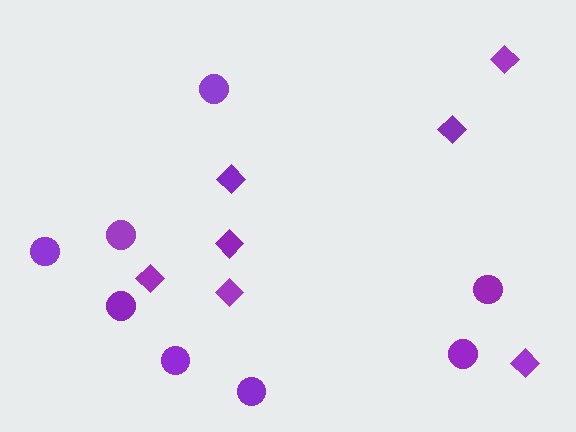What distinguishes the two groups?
There are 2 groups: one group of circles (8) and one group of diamonds (7).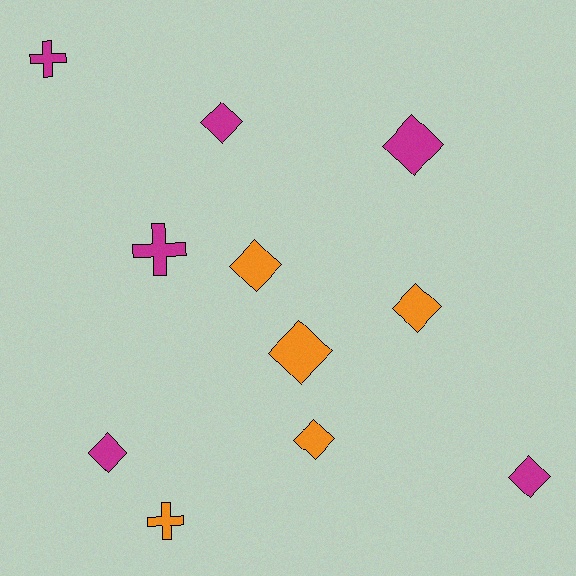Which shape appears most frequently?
Diamond, with 8 objects.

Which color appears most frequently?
Magenta, with 6 objects.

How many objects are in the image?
There are 11 objects.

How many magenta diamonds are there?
There are 4 magenta diamonds.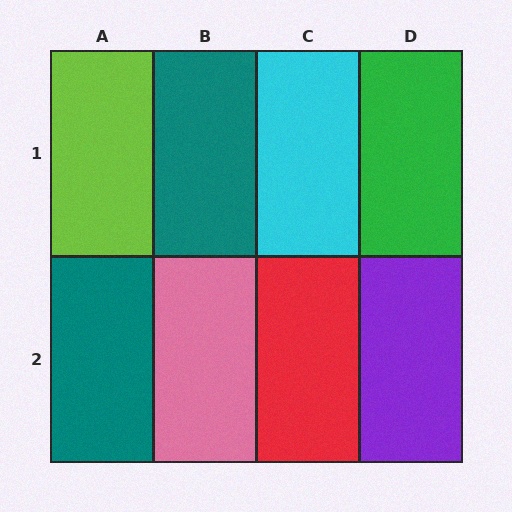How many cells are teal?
2 cells are teal.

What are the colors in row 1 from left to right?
Lime, teal, cyan, green.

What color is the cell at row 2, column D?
Purple.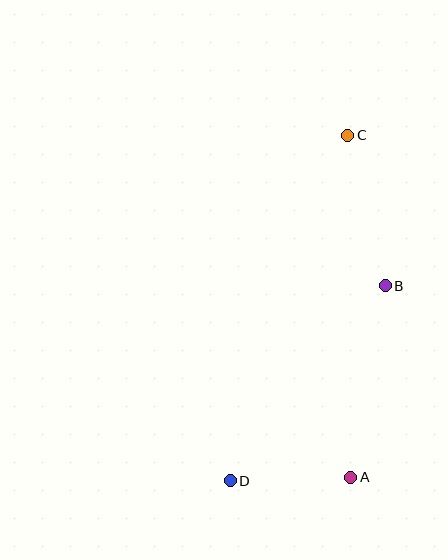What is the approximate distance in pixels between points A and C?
The distance between A and C is approximately 342 pixels.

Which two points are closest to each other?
Points A and D are closest to each other.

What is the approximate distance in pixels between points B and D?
The distance between B and D is approximately 249 pixels.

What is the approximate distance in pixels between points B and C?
The distance between B and C is approximately 155 pixels.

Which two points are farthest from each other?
Points C and D are farthest from each other.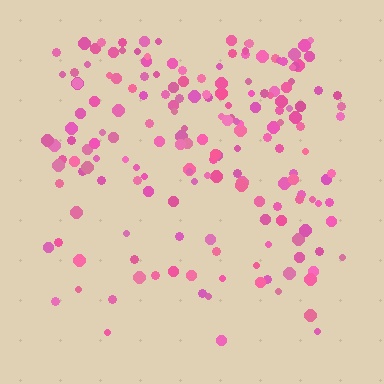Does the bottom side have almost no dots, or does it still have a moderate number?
Still a moderate number, just noticeably fewer than the top.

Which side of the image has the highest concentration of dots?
The top.